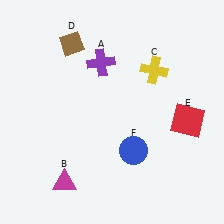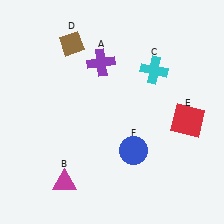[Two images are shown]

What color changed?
The cross (C) changed from yellow in Image 1 to cyan in Image 2.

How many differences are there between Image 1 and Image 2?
There is 1 difference between the two images.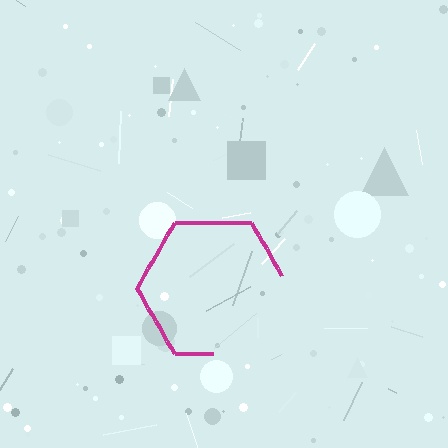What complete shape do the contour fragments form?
The contour fragments form a hexagon.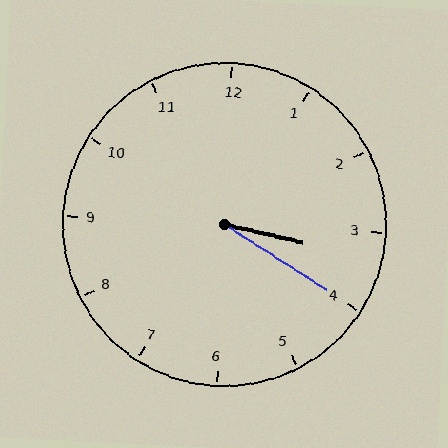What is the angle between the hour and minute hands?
Approximately 20 degrees.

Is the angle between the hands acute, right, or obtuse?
It is acute.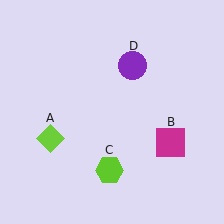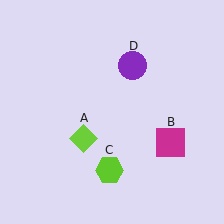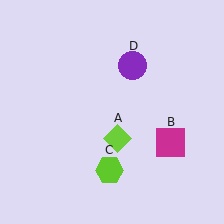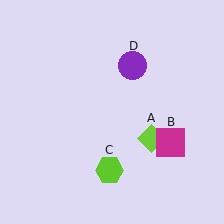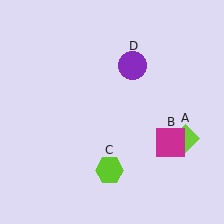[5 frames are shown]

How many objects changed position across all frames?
1 object changed position: lime diamond (object A).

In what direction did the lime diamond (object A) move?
The lime diamond (object A) moved right.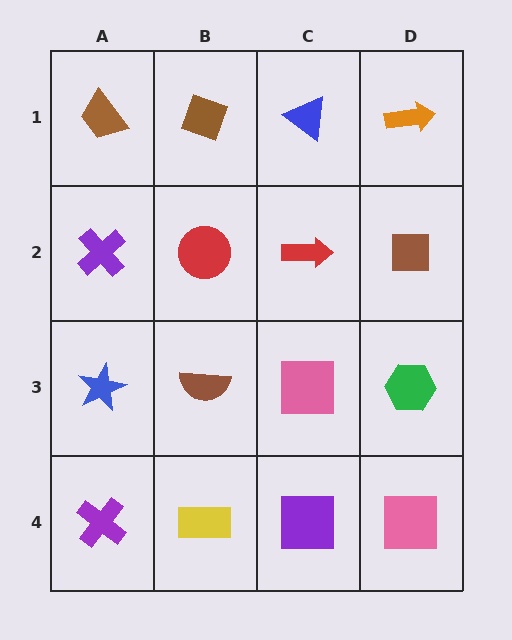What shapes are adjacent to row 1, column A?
A purple cross (row 2, column A), a brown diamond (row 1, column B).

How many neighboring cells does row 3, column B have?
4.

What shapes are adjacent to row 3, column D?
A brown square (row 2, column D), a pink square (row 4, column D), a pink square (row 3, column C).